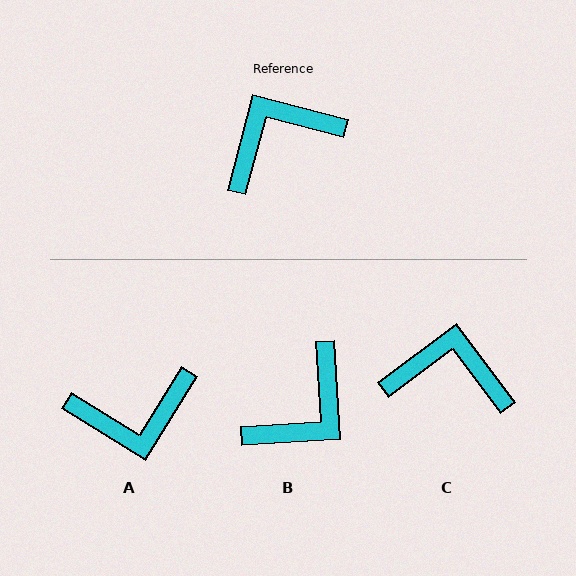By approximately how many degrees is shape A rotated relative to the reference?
Approximately 163 degrees counter-clockwise.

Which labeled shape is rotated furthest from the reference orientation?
A, about 163 degrees away.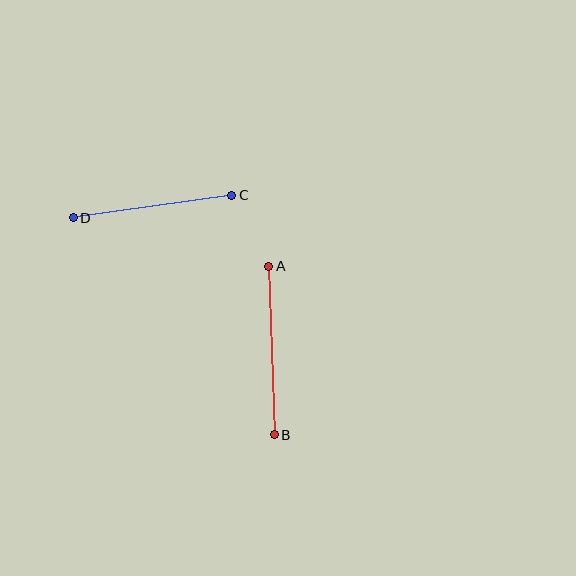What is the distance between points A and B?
The distance is approximately 169 pixels.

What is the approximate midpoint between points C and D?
The midpoint is at approximately (152, 206) pixels.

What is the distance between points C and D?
The distance is approximately 160 pixels.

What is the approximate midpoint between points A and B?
The midpoint is at approximately (271, 351) pixels.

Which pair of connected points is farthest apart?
Points A and B are farthest apart.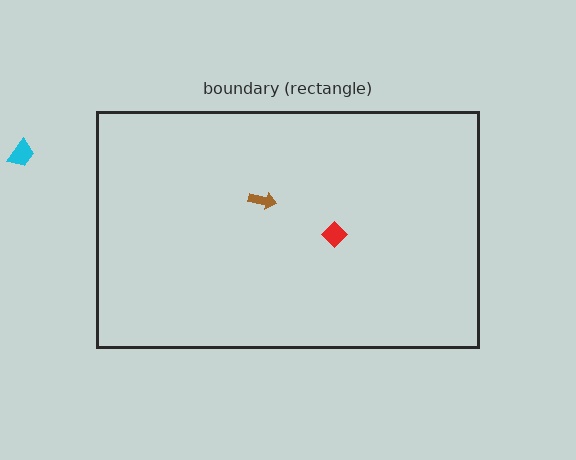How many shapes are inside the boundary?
2 inside, 1 outside.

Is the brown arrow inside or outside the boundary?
Inside.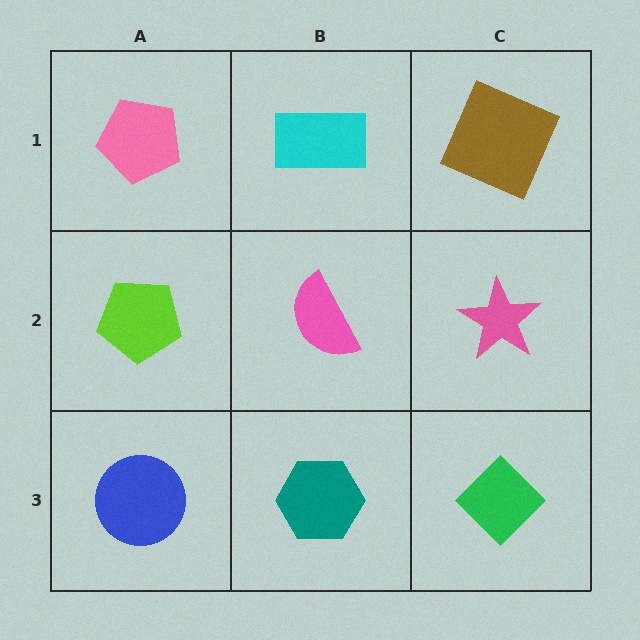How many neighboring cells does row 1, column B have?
3.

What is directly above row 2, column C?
A brown square.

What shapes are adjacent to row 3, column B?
A pink semicircle (row 2, column B), a blue circle (row 3, column A), a green diamond (row 3, column C).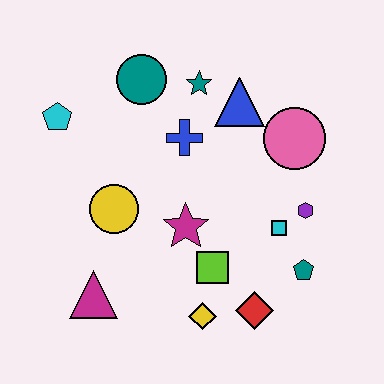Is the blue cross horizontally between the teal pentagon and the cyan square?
No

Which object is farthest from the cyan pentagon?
The teal pentagon is farthest from the cyan pentagon.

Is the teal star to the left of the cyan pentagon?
No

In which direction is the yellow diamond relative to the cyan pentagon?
The yellow diamond is below the cyan pentagon.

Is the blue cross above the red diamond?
Yes